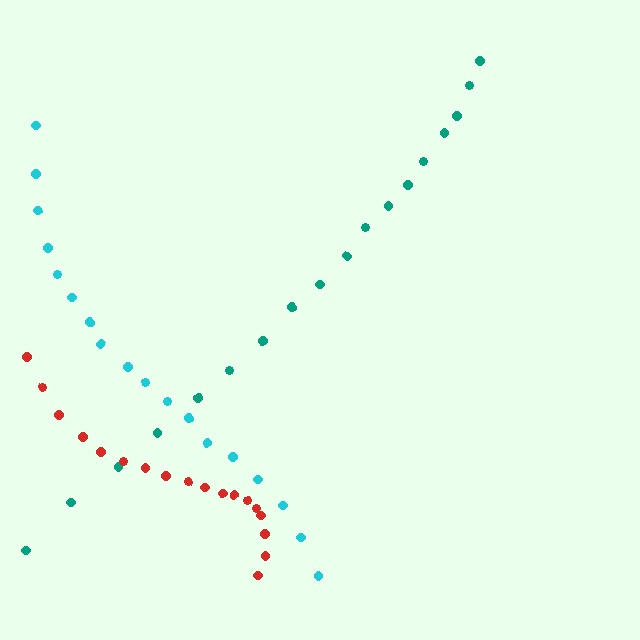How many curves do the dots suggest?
There are 3 distinct paths.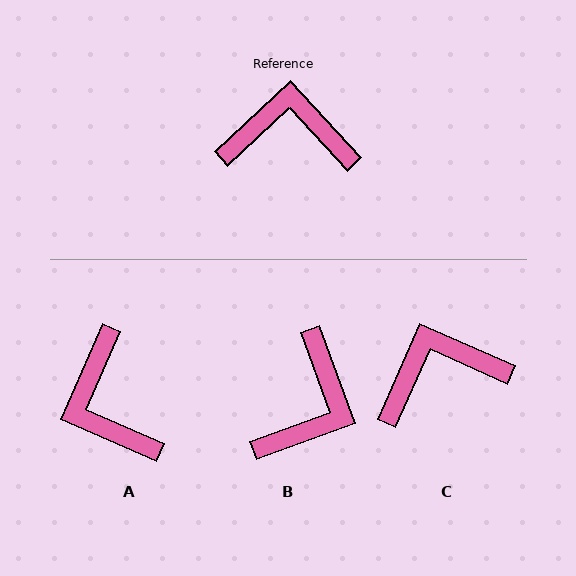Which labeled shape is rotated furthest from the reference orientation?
A, about 114 degrees away.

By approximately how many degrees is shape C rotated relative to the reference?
Approximately 23 degrees counter-clockwise.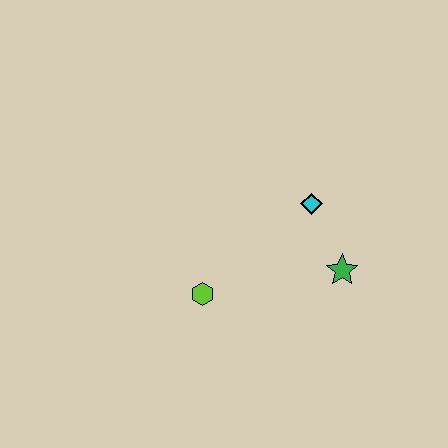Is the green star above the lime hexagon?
Yes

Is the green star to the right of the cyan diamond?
Yes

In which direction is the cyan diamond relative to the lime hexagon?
The cyan diamond is to the right of the lime hexagon.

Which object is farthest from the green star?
The lime hexagon is farthest from the green star.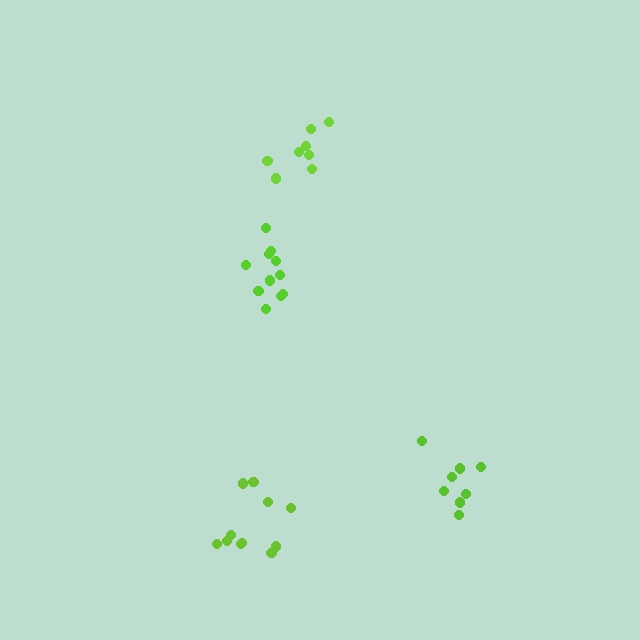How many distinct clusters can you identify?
There are 4 distinct clusters.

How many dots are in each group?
Group 1: 11 dots, Group 2: 8 dots, Group 3: 8 dots, Group 4: 11 dots (38 total).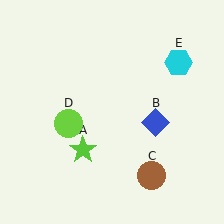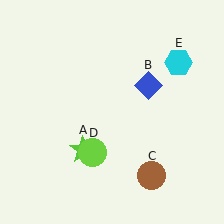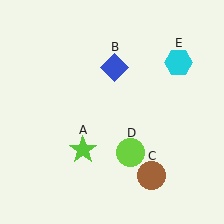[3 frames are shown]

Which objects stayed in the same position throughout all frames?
Lime star (object A) and brown circle (object C) and cyan hexagon (object E) remained stationary.